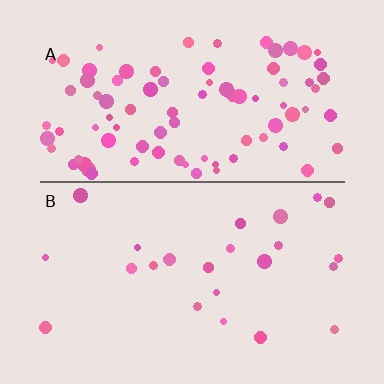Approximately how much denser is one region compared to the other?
Approximately 3.7× — region A over region B.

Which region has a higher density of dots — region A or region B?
A (the top).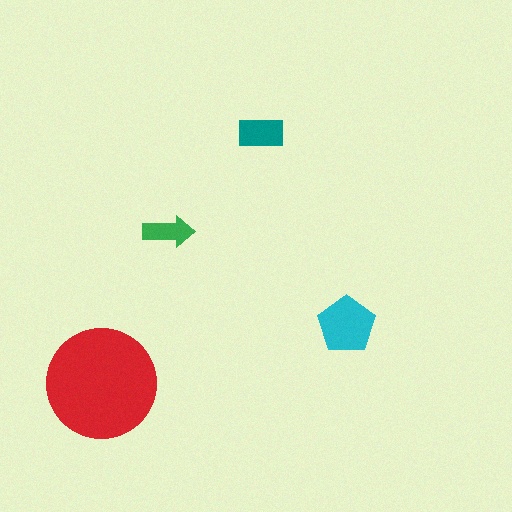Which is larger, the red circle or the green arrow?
The red circle.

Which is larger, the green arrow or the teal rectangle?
The teal rectangle.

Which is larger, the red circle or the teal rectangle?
The red circle.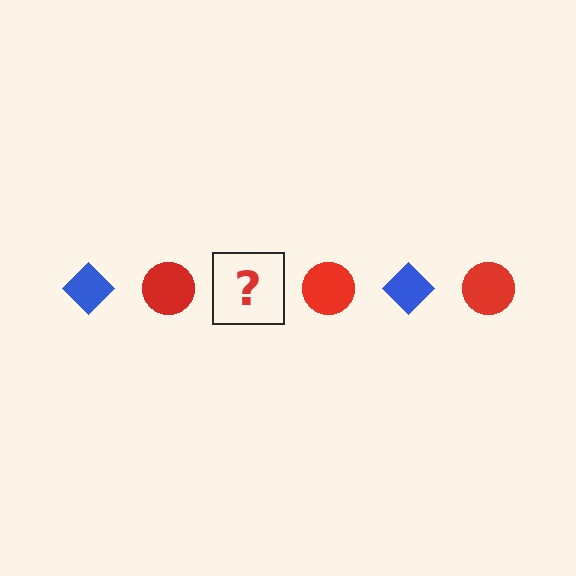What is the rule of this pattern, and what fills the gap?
The rule is that the pattern alternates between blue diamond and red circle. The gap should be filled with a blue diamond.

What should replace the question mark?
The question mark should be replaced with a blue diamond.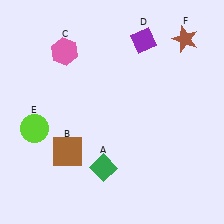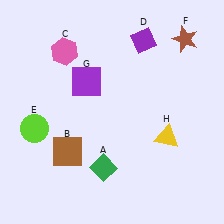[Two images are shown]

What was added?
A purple square (G), a yellow triangle (H) were added in Image 2.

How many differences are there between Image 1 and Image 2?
There are 2 differences between the two images.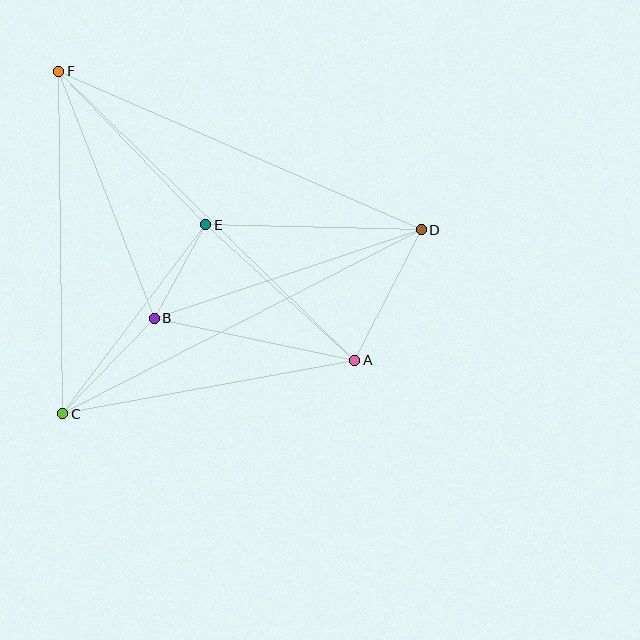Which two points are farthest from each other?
Points A and F are farthest from each other.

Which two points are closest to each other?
Points B and E are closest to each other.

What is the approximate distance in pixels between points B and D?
The distance between B and D is approximately 281 pixels.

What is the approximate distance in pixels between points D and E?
The distance between D and E is approximately 216 pixels.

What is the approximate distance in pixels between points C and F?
The distance between C and F is approximately 342 pixels.